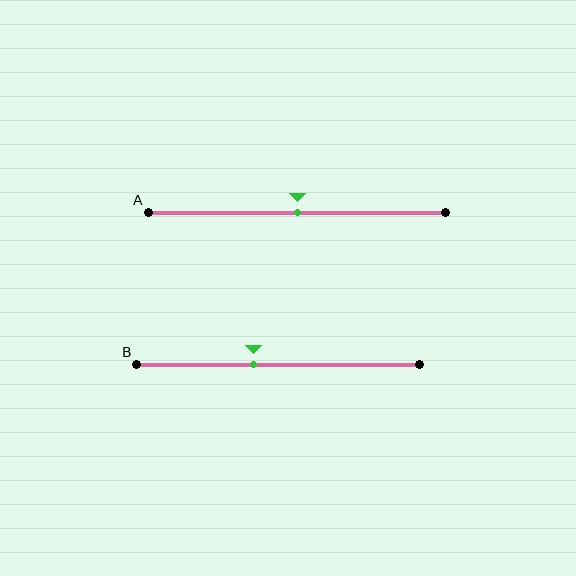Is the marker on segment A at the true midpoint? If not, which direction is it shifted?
Yes, the marker on segment A is at the true midpoint.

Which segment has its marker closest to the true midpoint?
Segment A has its marker closest to the true midpoint.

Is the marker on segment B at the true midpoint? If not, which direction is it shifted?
No, the marker on segment B is shifted to the left by about 9% of the segment length.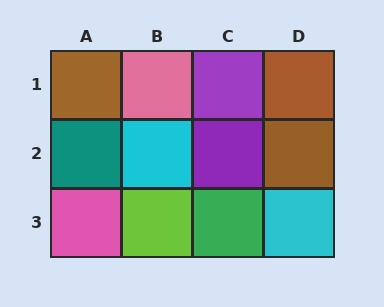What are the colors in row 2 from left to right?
Teal, cyan, purple, brown.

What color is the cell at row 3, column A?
Pink.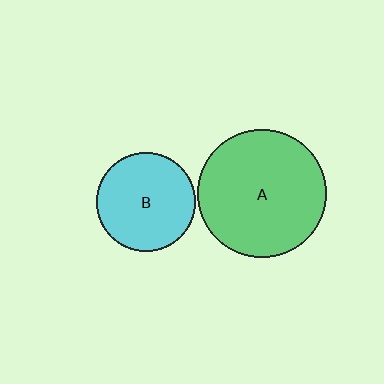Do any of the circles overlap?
No, none of the circles overlap.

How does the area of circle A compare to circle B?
Approximately 1.7 times.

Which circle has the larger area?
Circle A (green).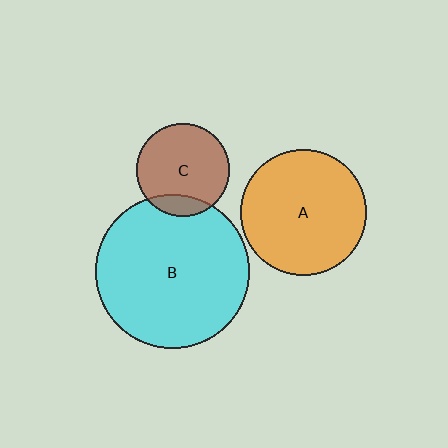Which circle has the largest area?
Circle B (cyan).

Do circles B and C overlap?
Yes.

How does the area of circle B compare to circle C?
Approximately 2.7 times.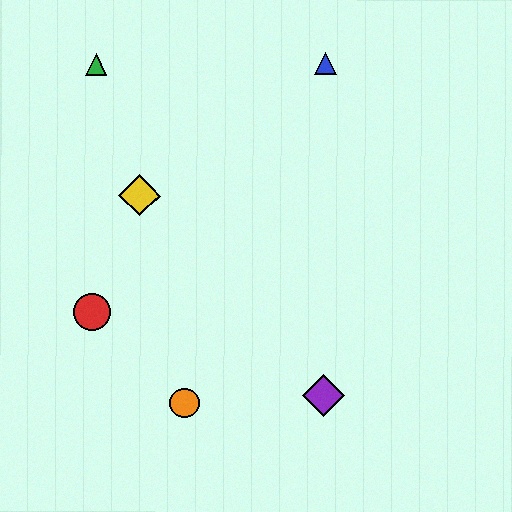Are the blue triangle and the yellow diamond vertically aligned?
No, the blue triangle is at x≈326 and the yellow diamond is at x≈140.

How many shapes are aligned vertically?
2 shapes (the blue triangle, the purple diamond) are aligned vertically.